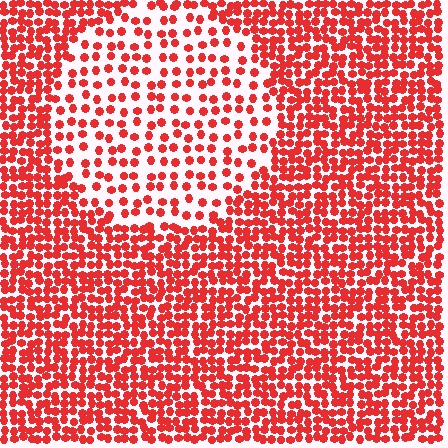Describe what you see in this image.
The image contains small red elements arranged at two different densities. A circle-shaped region is visible where the elements are less densely packed than the surrounding area.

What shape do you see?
I see a circle.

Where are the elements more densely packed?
The elements are more densely packed outside the circle boundary.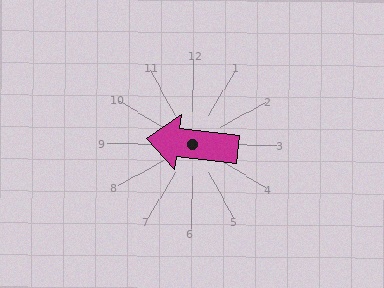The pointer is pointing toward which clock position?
Roughly 9 o'clock.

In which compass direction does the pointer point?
West.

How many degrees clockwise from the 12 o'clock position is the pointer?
Approximately 277 degrees.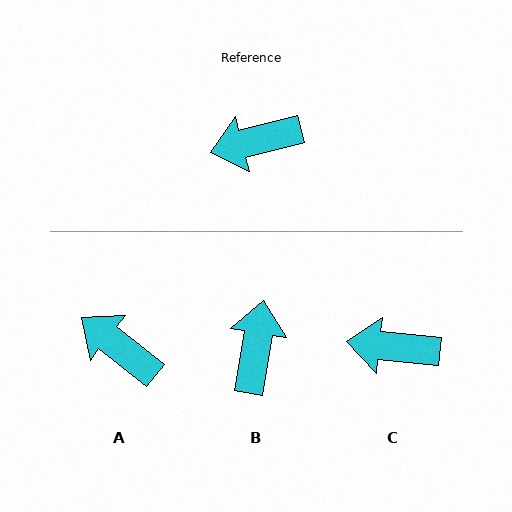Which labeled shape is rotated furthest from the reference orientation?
B, about 114 degrees away.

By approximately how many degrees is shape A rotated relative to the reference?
Approximately 53 degrees clockwise.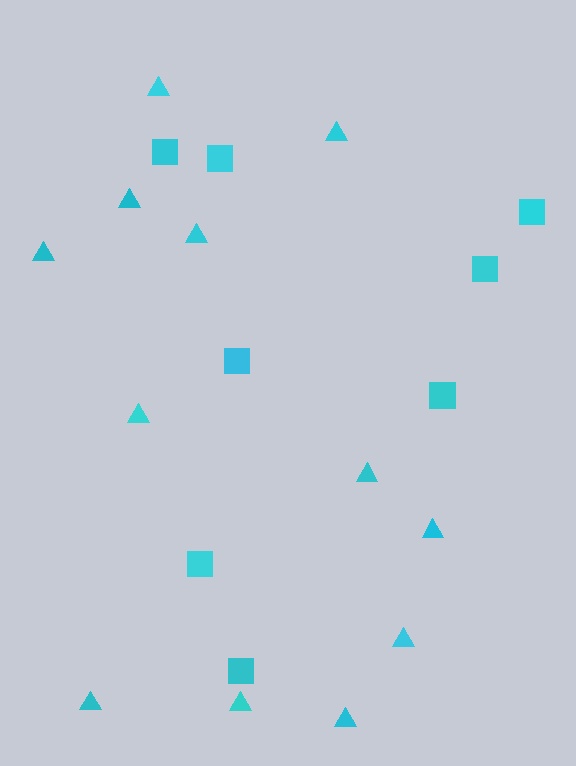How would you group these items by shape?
There are 2 groups: one group of triangles (12) and one group of squares (8).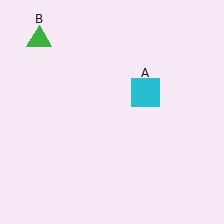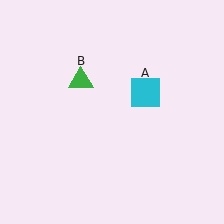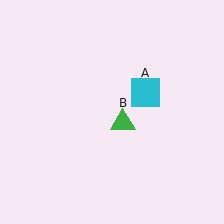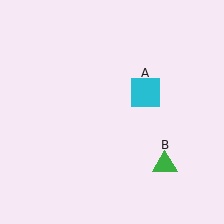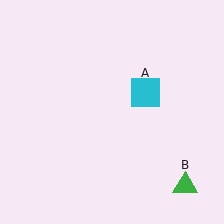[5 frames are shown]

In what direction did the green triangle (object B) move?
The green triangle (object B) moved down and to the right.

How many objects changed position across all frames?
1 object changed position: green triangle (object B).